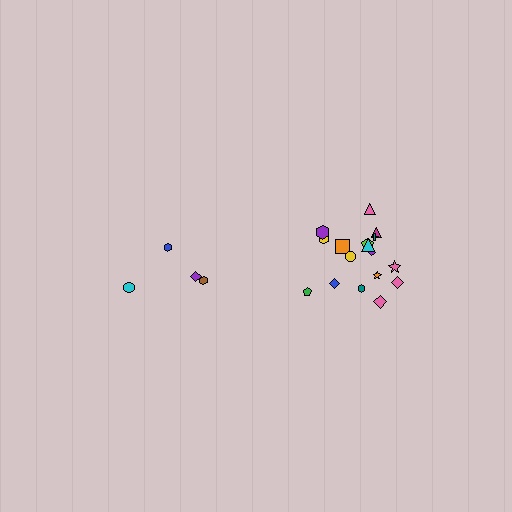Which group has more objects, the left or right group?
The right group.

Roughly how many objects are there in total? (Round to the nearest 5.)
Roughly 20 objects in total.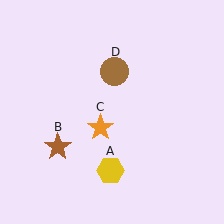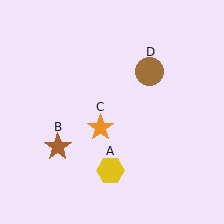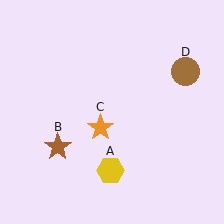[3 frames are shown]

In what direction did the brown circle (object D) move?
The brown circle (object D) moved right.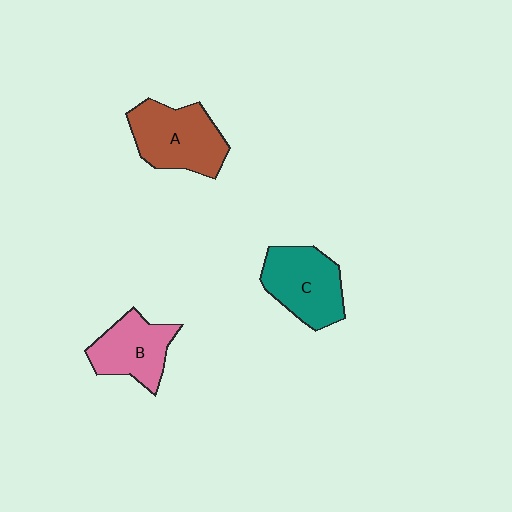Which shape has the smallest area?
Shape B (pink).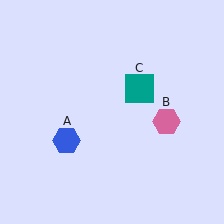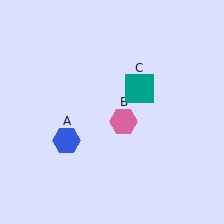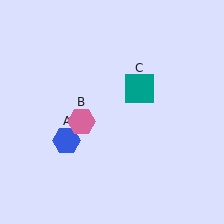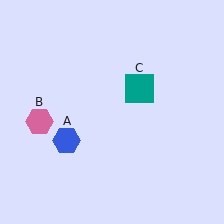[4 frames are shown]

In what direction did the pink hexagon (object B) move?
The pink hexagon (object B) moved left.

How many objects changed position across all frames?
1 object changed position: pink hexagon (object B).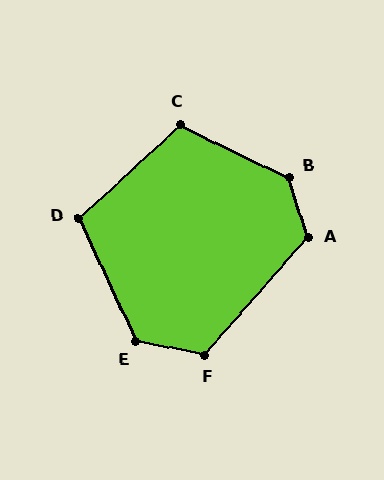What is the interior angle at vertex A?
Approximately 122 degrees (obtuse).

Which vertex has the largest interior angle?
B, at approximately 133 degrees.